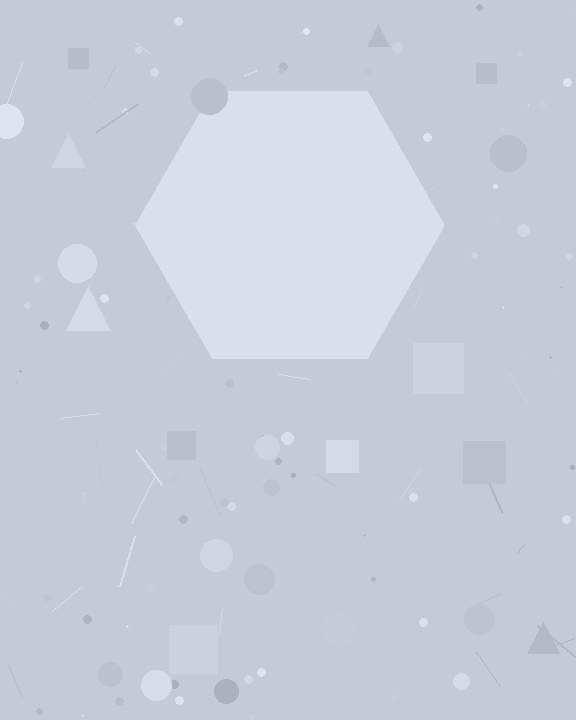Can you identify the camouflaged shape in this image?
The camouflaged shape is a hexagon.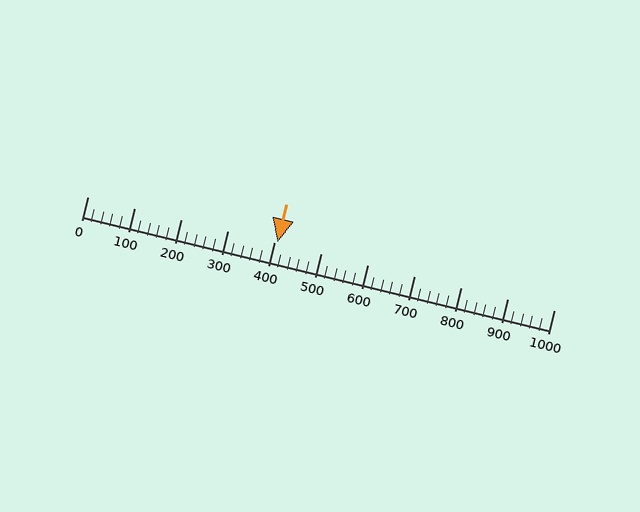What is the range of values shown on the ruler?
The ruler shows values from 0 to 1000.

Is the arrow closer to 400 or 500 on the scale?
The arrow is closer to 400.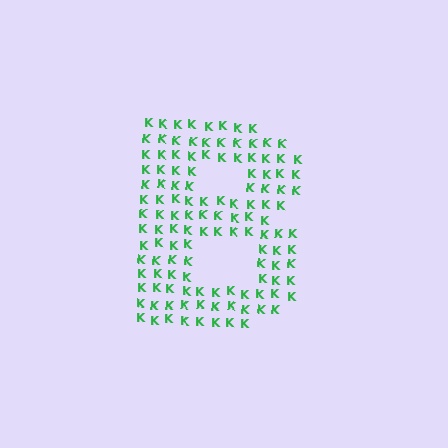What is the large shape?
The large shape is the letter B.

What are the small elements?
The small elements are letter K's.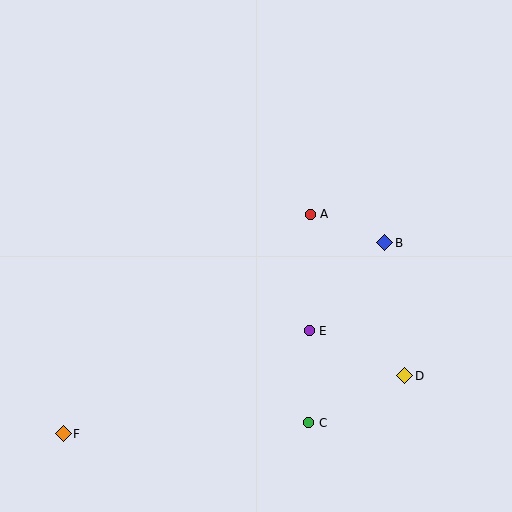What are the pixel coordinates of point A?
Point A is at (310, 214).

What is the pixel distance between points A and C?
The distance between A and C is 209 pixels.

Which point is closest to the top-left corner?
Point A is closest to the top-left corner.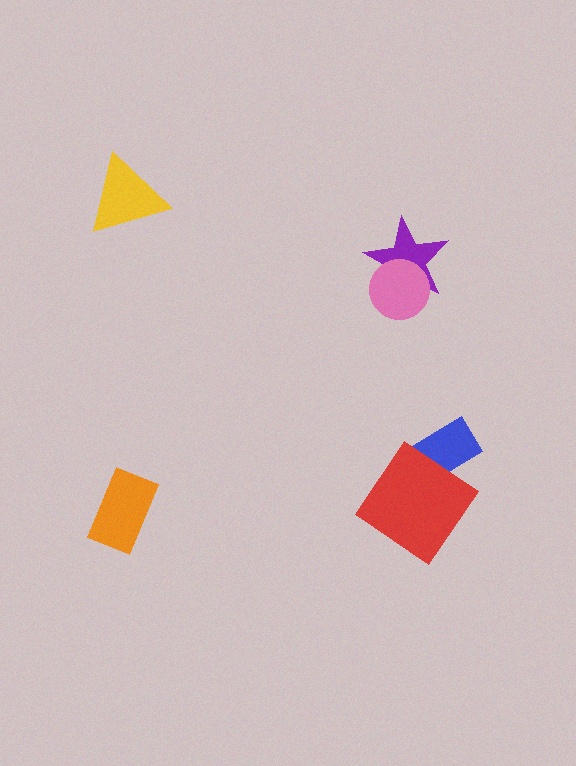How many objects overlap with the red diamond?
1 object overlaps with the red diamond.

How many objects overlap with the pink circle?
1 object overlaps with the pink circle.